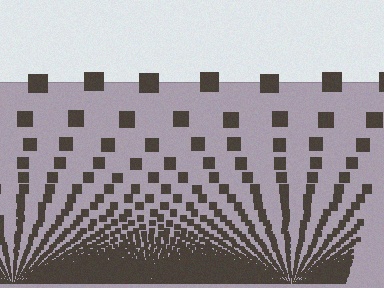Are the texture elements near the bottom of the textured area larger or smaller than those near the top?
Smaller. The gradient is inverted — elements near the bottom are smaller and denser.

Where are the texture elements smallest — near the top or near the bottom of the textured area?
Near the bottom.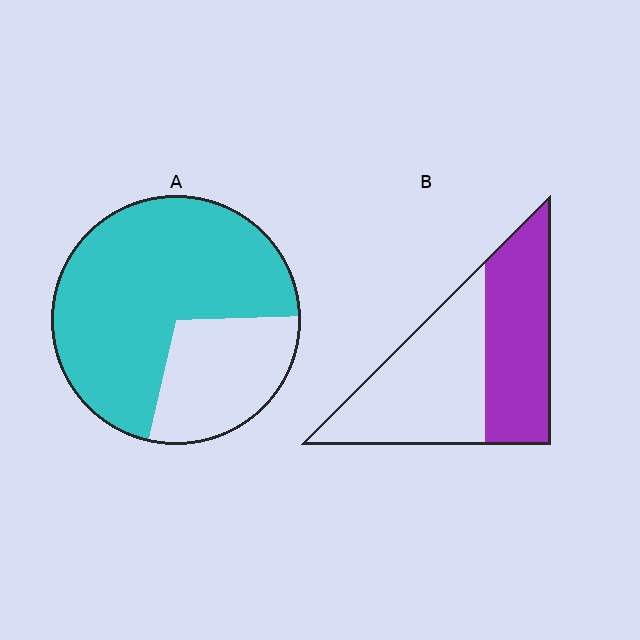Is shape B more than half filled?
No.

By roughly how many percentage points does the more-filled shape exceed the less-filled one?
By roughly 25 percentage points (A over B).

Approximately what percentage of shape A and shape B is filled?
A is approximately 70% and B is approximately 45%.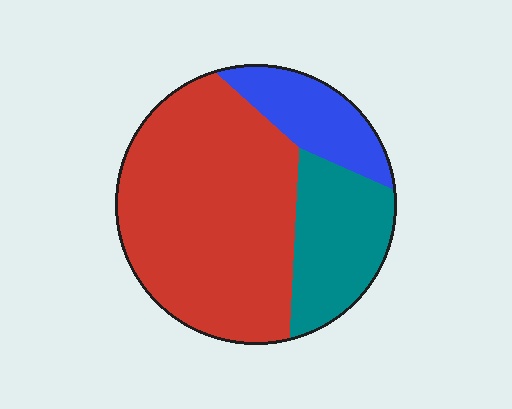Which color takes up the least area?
Blue, at roughly 15%.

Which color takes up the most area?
Red, at roughly 60%.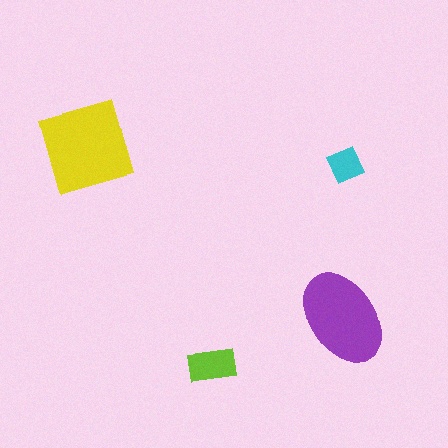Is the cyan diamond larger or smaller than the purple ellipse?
Smaller.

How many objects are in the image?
There are 4 objects in the image.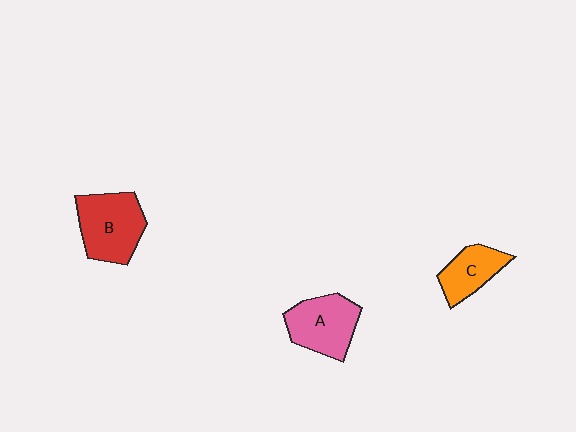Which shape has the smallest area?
Shape C (orange).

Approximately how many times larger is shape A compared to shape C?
Approximately 1.4 times.